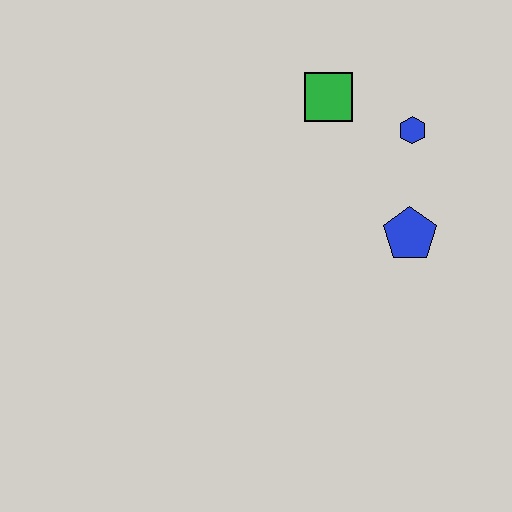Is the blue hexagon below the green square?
Yes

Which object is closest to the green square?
The blue hexagon is closest to the green square.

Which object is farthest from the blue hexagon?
The blue pentagon is farthest from the blue hexagon.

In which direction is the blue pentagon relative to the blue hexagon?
The blue pentagon is below the blue hexagon.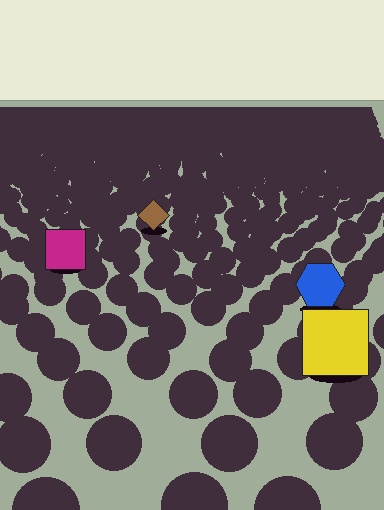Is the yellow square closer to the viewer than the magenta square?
Yes. The yellow square is closer — you can tell from the texture gradient: the ground texture is coarser near it.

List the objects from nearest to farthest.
From nearest to farthest: the yellow square, the blue hexagon, the magenta square, the brown diamond.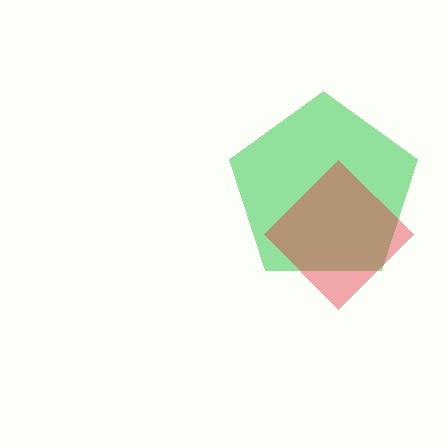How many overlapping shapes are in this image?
There are 2 overlapping shapes in the image.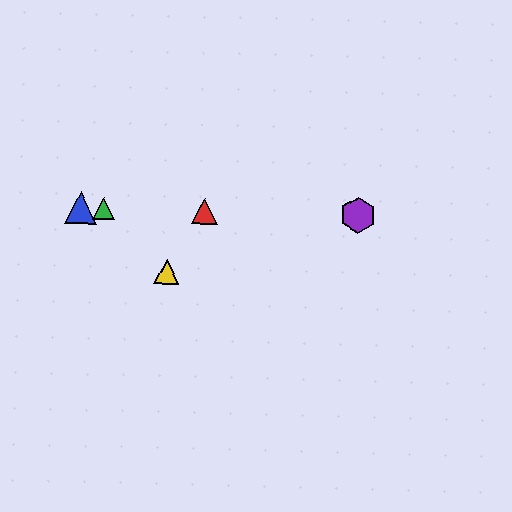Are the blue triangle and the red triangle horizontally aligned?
Yes, both are at y≈208.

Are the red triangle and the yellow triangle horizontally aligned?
No, the red triangle is at y≈211 and the yellow triangle is at y≈272.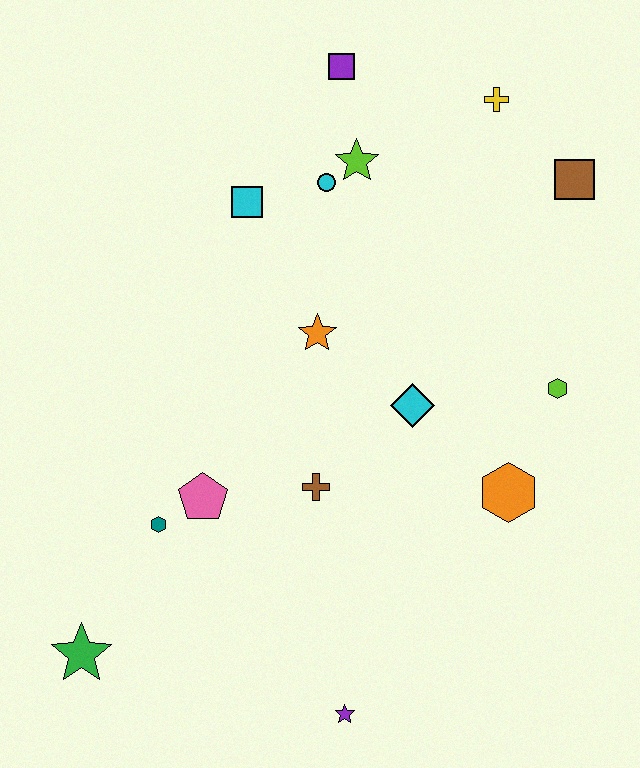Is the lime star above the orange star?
Yes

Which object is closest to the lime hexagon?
The orange hexagon is closest to the lime hexagon.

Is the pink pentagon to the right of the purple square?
No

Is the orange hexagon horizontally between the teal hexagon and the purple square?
No